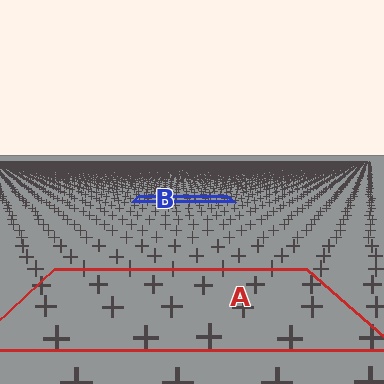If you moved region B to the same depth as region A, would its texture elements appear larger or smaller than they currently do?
They would appear larger. At a closer depth, the same texture elements are projected at a bigger on-screen size.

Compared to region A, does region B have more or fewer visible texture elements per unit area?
Region B has more texture elements per unit area — they are packed more densely because it is farther away.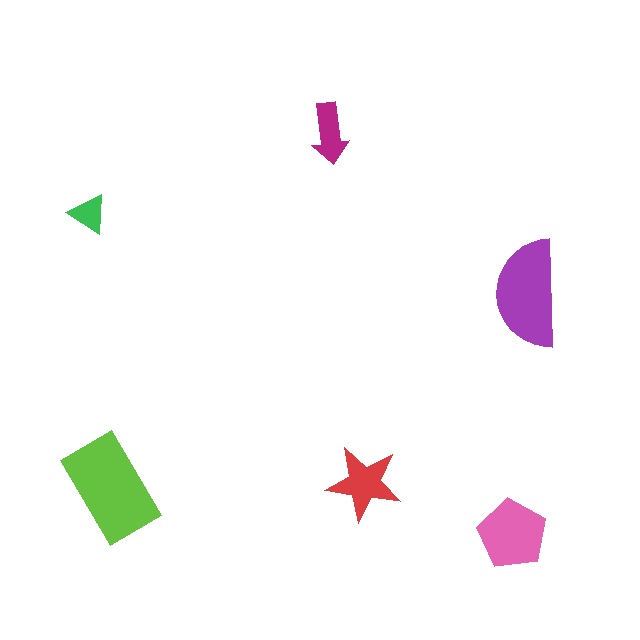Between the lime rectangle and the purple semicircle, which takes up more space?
The lime rectangle.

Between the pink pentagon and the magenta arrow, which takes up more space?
The pink pentagon.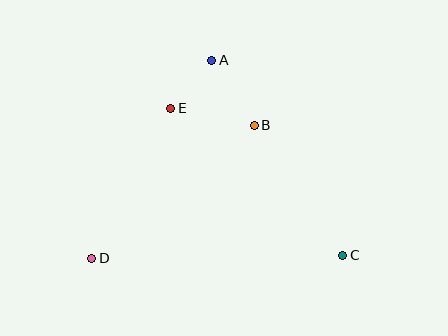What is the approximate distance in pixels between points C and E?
The distance between C and E is approximately 226 pixels.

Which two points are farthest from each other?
Points C and D are farthest from each other.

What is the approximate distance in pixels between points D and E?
The distance between D and E is approximately 170 pixels.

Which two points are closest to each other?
Points A and E are closest to each other.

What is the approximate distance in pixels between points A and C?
The distance between A and C is approximately 235 pixels.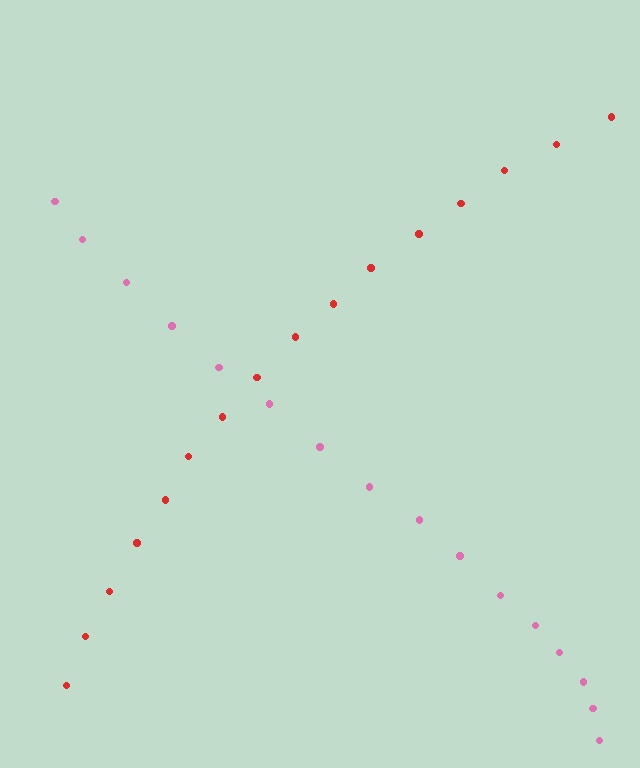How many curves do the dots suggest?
There are 2 distinct paths.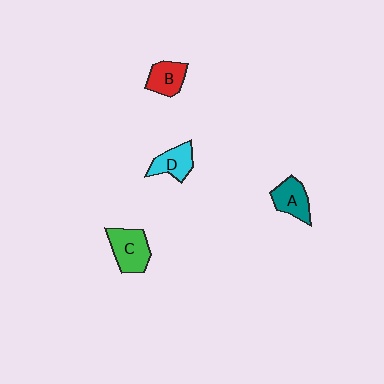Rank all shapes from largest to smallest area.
From largest to smallest: C (green), A (teal), D (cyan), B (red).